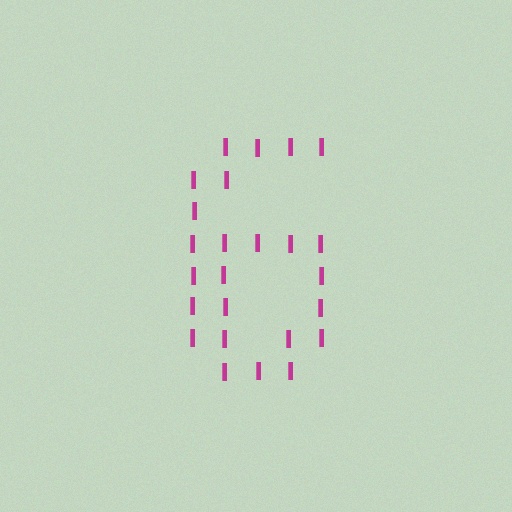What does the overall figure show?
The overall figure shows the digit 6.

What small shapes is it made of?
It is made of small letter I's.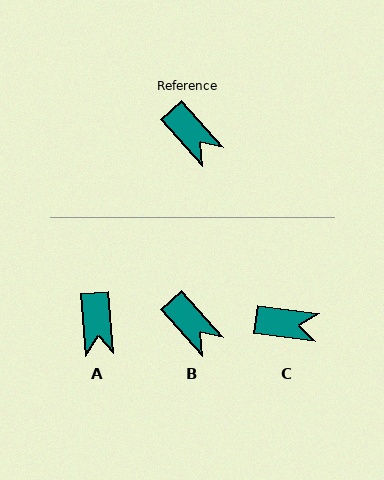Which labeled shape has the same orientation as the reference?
B.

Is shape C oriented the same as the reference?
No, it is off by about 40 degrees.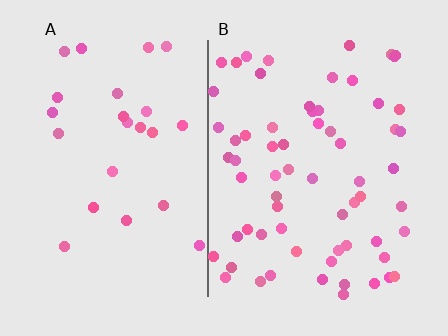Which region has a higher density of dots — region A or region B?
B (the right).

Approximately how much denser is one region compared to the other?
Approximately 2.7× — region B over region A.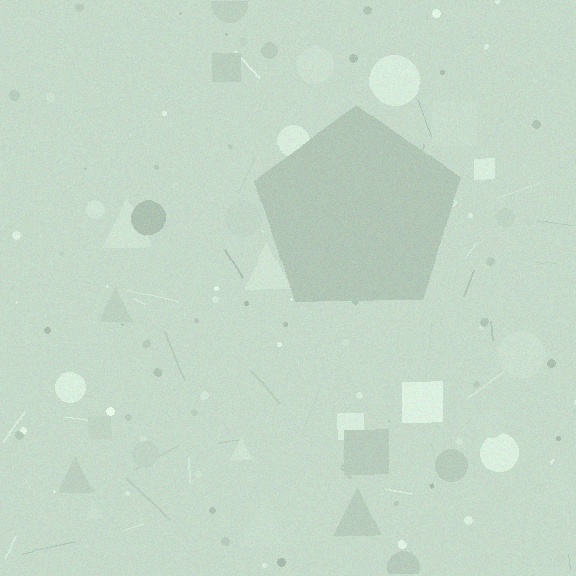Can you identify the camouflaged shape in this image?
The camouflaged shape is a pentagon.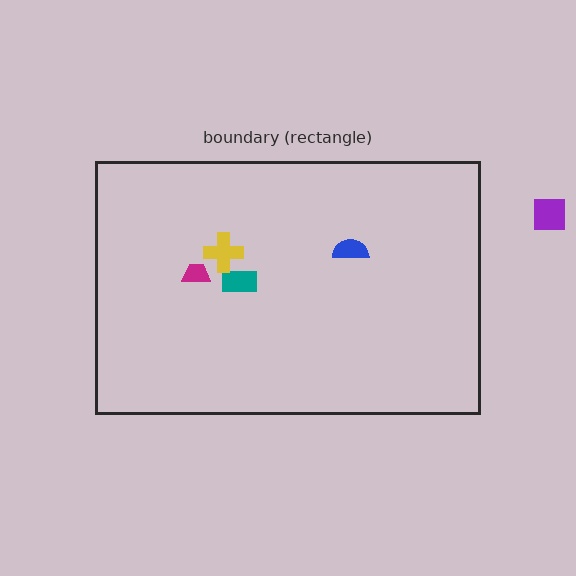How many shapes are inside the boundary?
4 inside, 1 outside.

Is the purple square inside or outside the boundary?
Outside.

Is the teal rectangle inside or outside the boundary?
Inside.